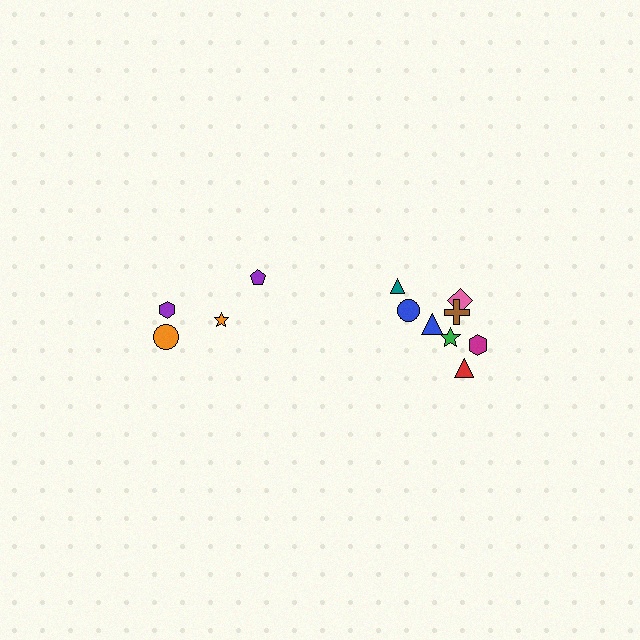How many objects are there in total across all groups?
There are 12 objects.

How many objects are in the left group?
There are 4 objects.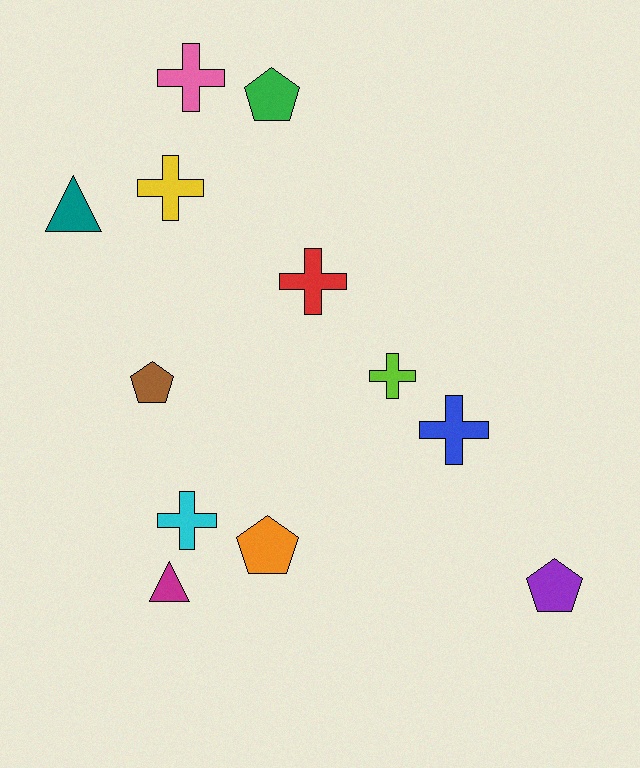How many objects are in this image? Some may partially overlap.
There are 12 objects.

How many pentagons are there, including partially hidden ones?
There are 4 pentagons.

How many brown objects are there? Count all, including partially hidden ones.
There is 1 brown object.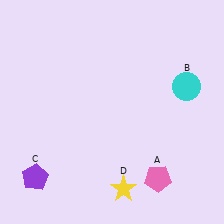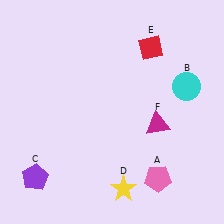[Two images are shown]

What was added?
A red diamond (E), a magenta triangle (F) were added in Image 2.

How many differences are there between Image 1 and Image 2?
There are 2 differences between the two images.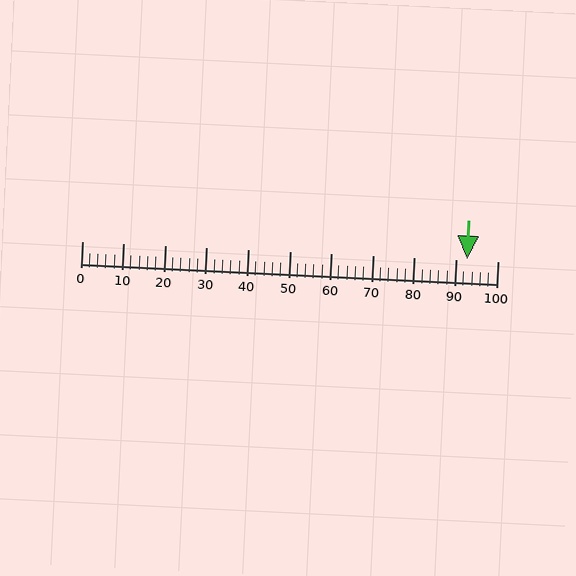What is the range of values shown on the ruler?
The ruler shows values from 0 to 100.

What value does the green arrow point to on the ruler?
The green arrow points to approximately 93.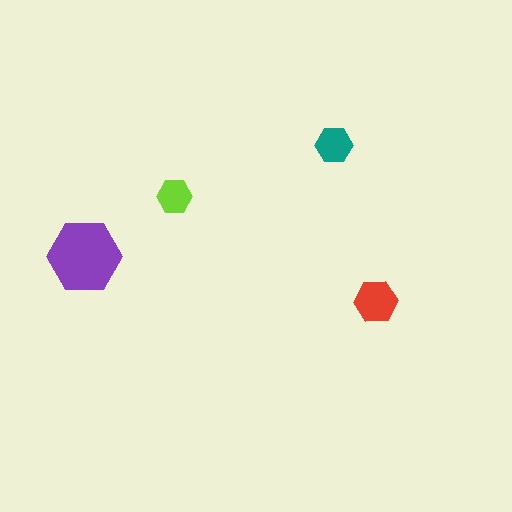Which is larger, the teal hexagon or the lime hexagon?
The teal one.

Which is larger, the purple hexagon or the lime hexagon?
The purple one.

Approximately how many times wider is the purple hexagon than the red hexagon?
About 1.5 times wider.